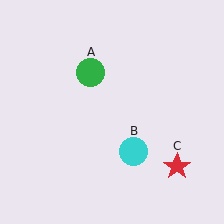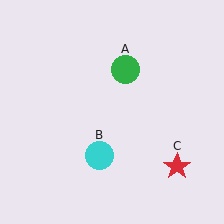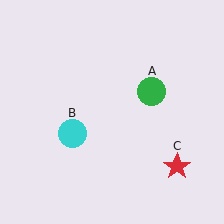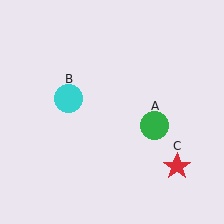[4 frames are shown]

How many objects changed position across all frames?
2 objects changed position: green circle (object A), cyan circle (object B).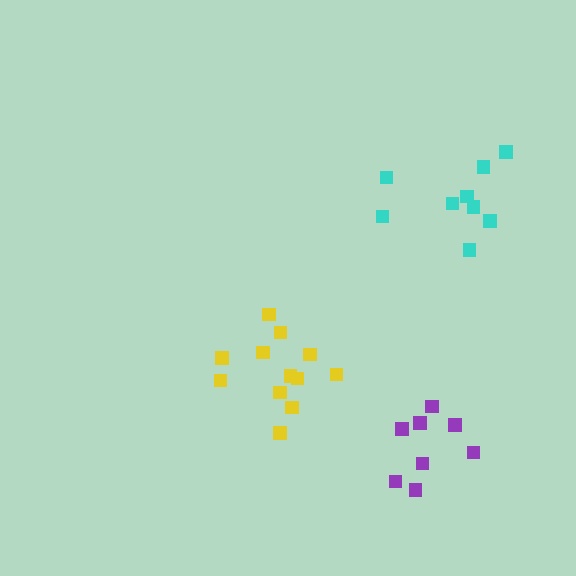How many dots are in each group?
Group 1: 12 dots, Group 2: 9 dots, Group 3: 8 dots (29 total).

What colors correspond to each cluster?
The clusters are colored: yellow, cyan, purple.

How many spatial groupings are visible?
There are 3 spatial groupings.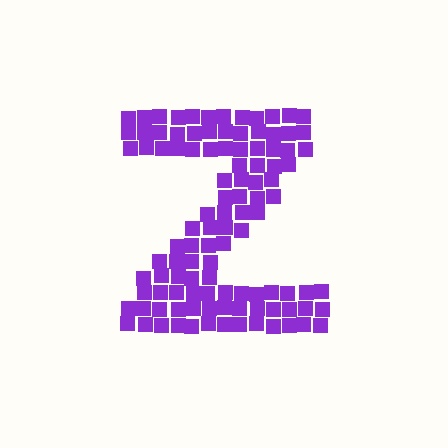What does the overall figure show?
The overall figure shows the letter Z.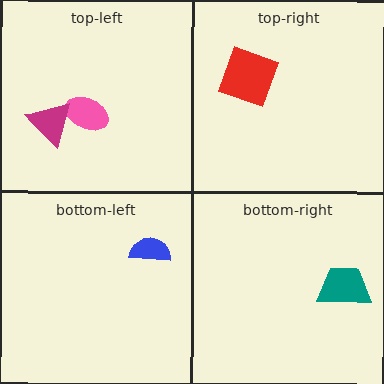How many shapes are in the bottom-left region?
1.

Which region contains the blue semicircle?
The bottom-left region.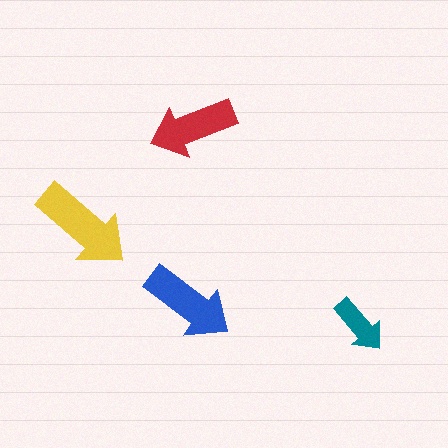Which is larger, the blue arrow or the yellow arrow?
The yellow one.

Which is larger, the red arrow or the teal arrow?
The red one.